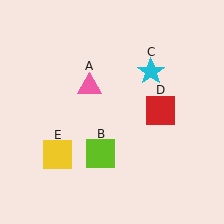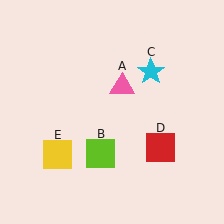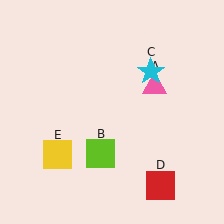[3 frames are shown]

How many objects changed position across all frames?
2 objects changed position: pink triangle (object A), red square (object D).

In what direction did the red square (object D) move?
The red square (object D) moved down.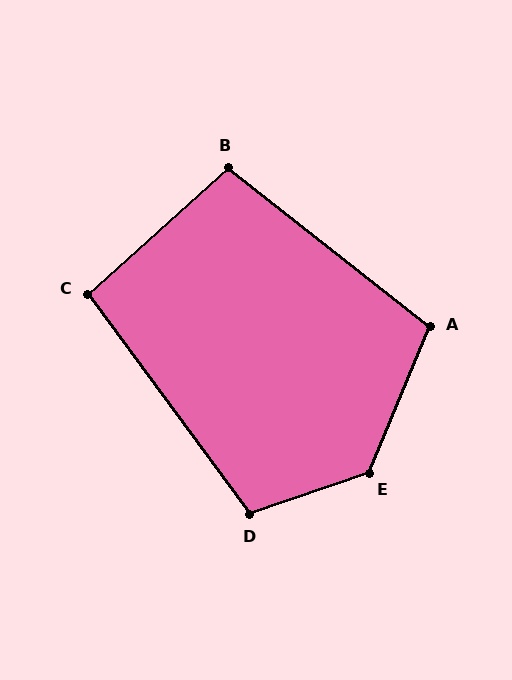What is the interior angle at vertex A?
Approximately 106 degrees (obtuse).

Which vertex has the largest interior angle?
E, at approximately 132 degrees.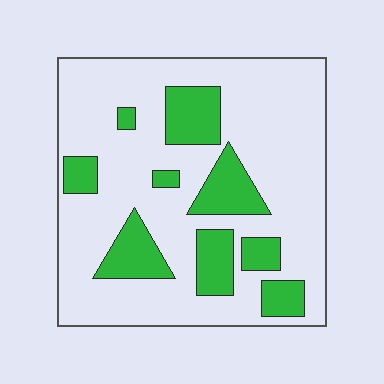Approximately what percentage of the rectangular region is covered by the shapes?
Approximately 25%.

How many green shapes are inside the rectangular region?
9.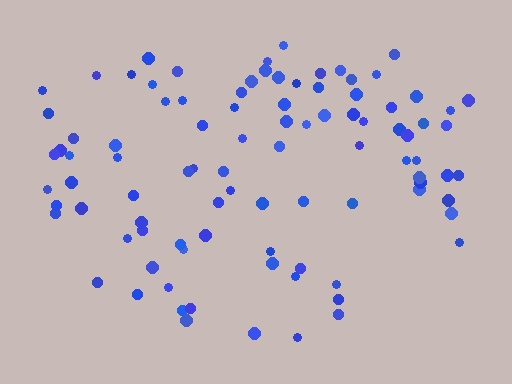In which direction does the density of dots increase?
From bottom to top, with the top side densest.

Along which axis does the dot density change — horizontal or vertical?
Vertical.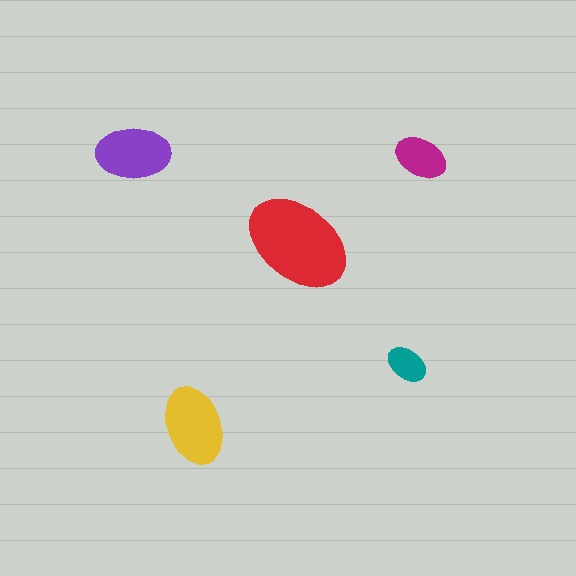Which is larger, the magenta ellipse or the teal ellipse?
The magenta one.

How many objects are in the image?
There are 5 objects in the image.